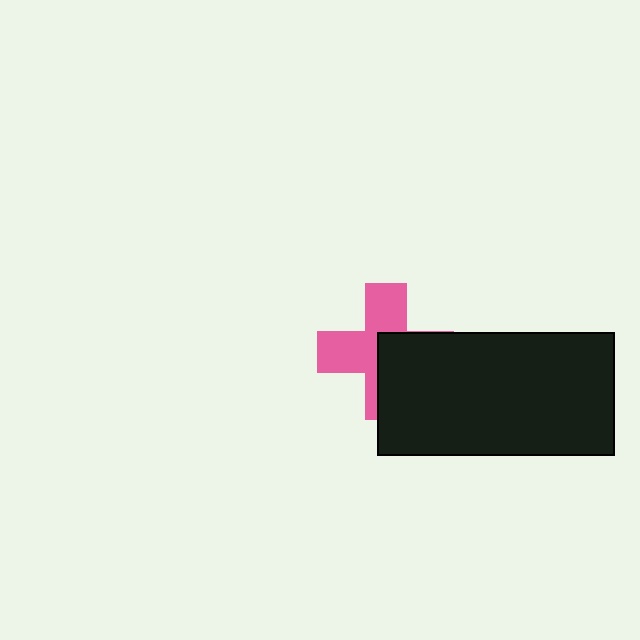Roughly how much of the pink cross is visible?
About half of it is visible (roughly 53%).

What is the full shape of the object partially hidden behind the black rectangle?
The partially hidden object is a pink cross.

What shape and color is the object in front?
The object in front is a black rectangle.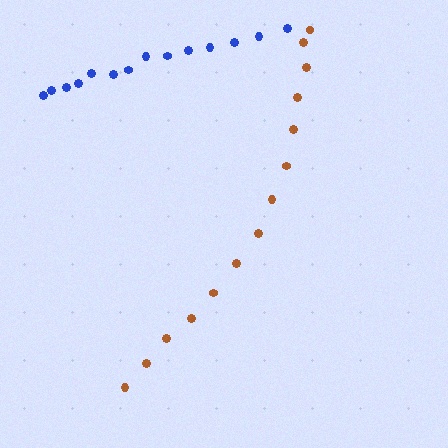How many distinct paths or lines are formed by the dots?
There are 2 distinct paths.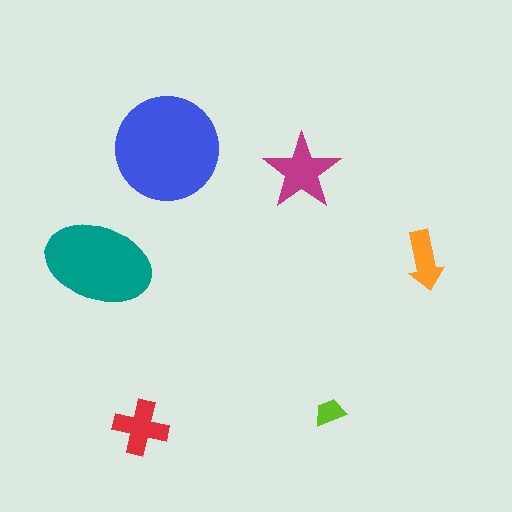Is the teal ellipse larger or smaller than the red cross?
Larger.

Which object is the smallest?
The lime trapezoid.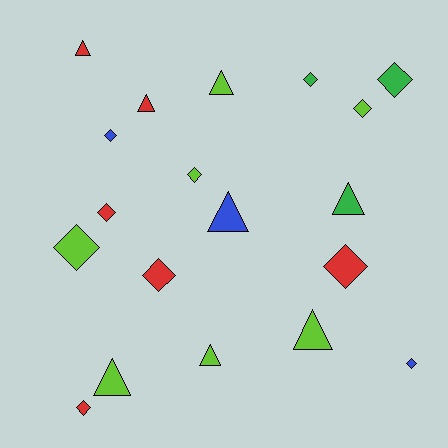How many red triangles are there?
There are 2 red triangles.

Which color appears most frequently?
Lime, with 7 objects.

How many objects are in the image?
There are 19 objects.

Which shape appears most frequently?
Diamond, with 11 objects.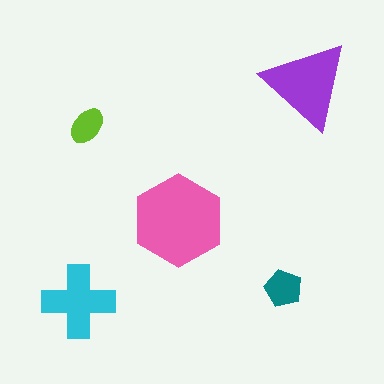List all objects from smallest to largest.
The lime ellipse, the teal pentagon, the cyan cross, the purple triangle, the pink hexagon.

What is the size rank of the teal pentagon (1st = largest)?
4th.